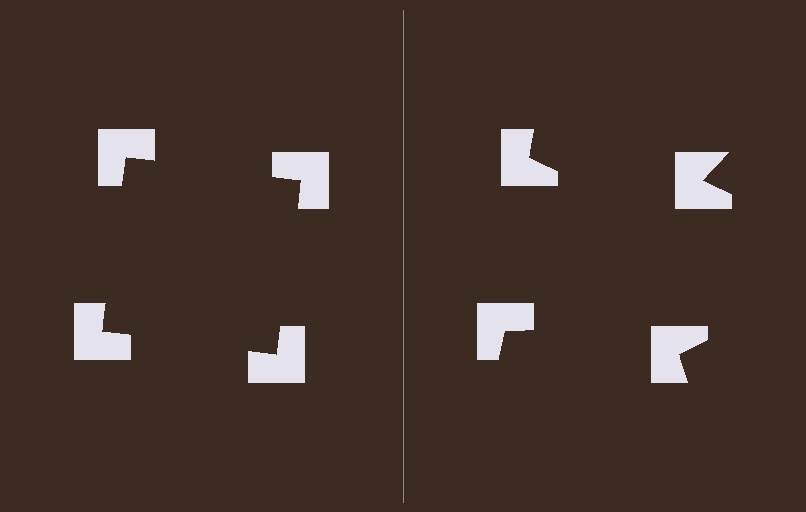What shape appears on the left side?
An illusory square.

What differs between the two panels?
The notched squares are positioned identically on both sides; only the wedge orientations differ. On the left they align to a square; on the right they are misaligned.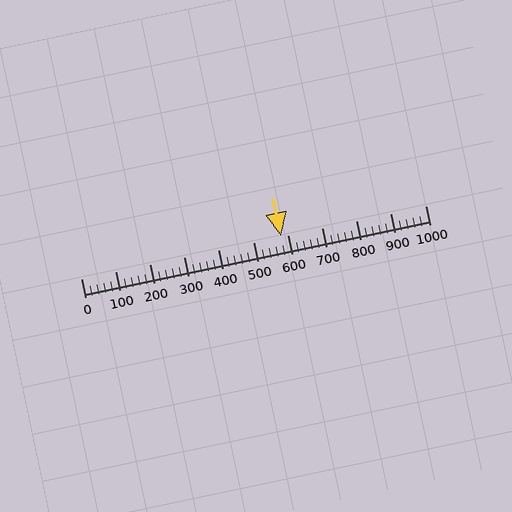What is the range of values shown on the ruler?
The ruler shows values from 0 to 1000.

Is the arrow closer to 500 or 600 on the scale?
The arrow is closer to 600.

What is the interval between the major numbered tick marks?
The major tick marks are spaced 100 units apart.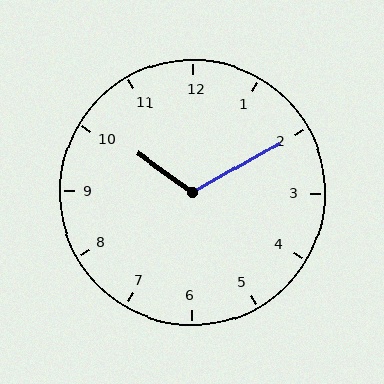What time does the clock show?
10:10.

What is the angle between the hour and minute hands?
Approximately 115 degrees.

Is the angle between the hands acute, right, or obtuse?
It is obtuse.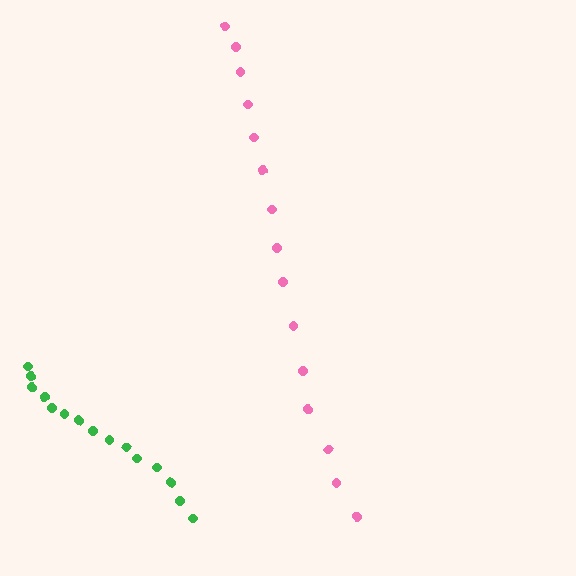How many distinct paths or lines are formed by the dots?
There are 2 distinct paths.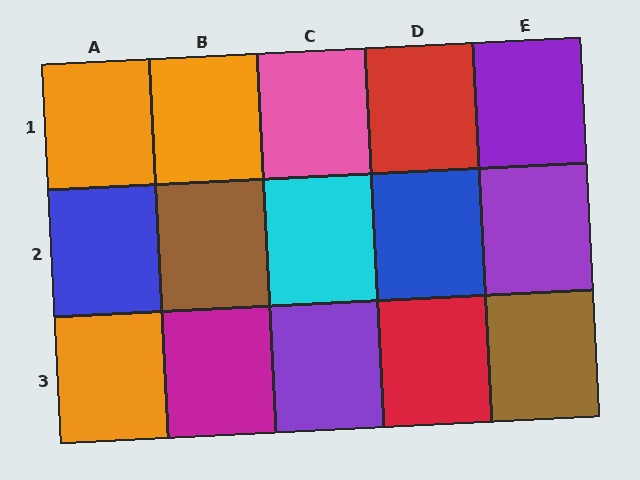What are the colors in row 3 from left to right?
Orange, magenta, purple, red, brown.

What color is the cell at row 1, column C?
Pink.